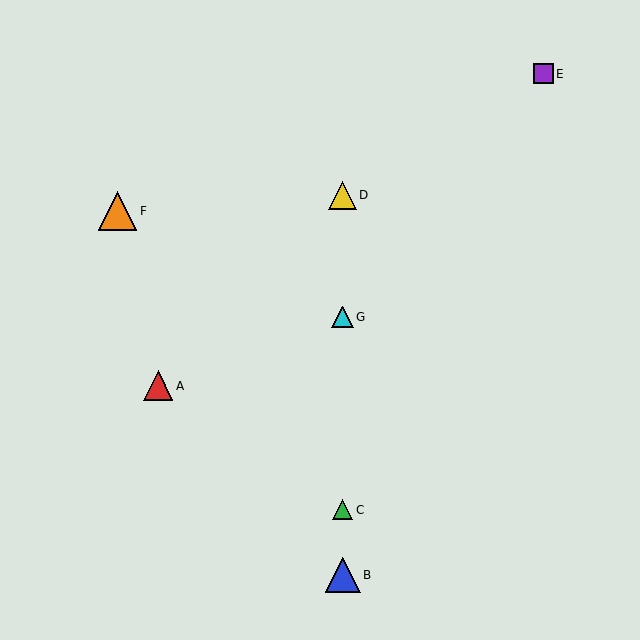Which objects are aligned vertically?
Objects B, C, D, G are aligned vertically.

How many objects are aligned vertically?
4 objects (B, C, D, G) are aligned vertically.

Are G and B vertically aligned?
Yes, both are at x≈343.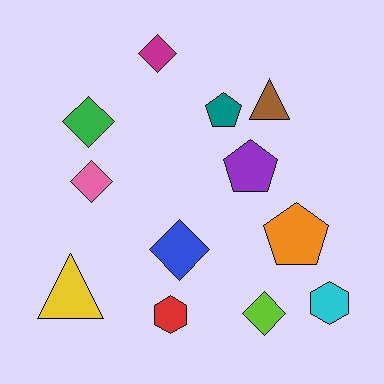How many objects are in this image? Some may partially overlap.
There are 12 objects.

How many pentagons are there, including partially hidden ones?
There are 3 pentagons.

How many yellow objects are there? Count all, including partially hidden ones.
There is 1 yellow object.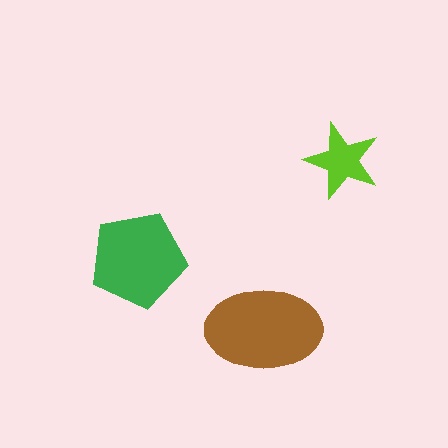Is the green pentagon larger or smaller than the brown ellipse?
Smaller.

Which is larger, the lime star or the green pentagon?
The green pentagon.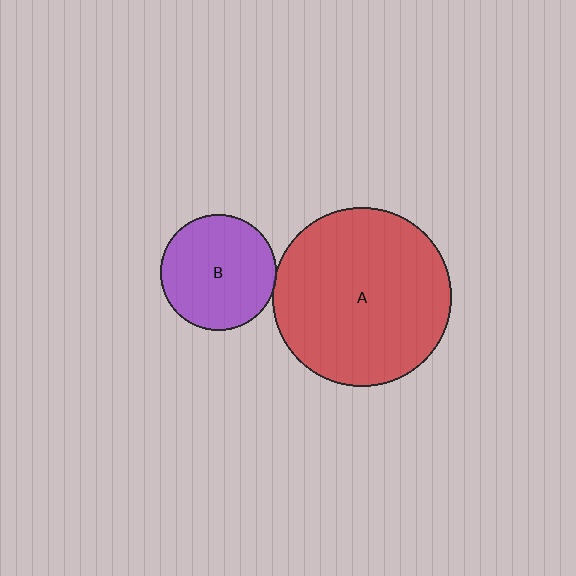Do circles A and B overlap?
Yes.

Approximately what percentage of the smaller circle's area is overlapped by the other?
Approximately 5%.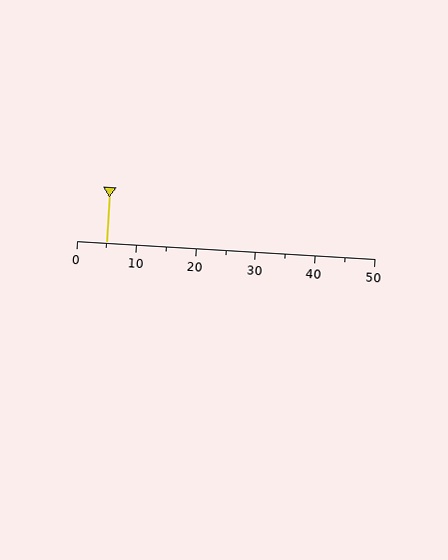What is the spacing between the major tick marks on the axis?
The major ticks are spaced 10 apart.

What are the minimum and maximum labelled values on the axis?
The axis runs from 0 to 50.